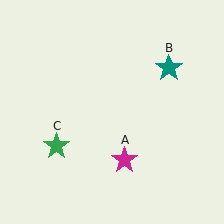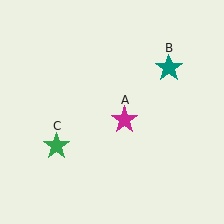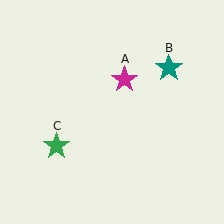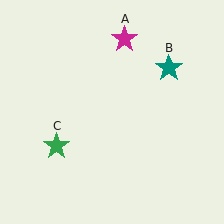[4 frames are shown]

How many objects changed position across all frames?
1 object changed position: magenta star (object A).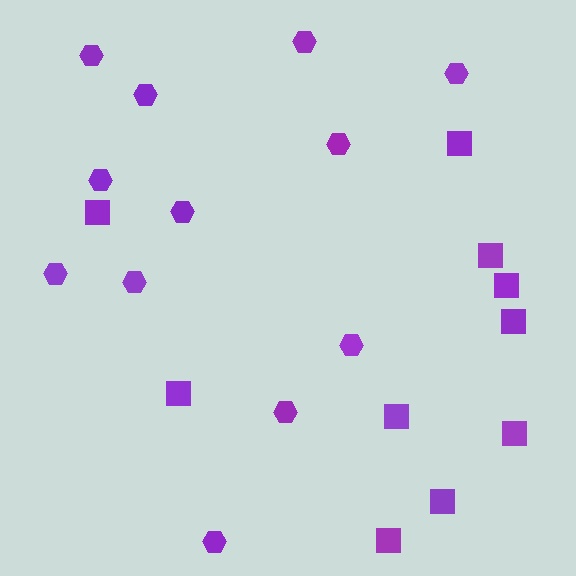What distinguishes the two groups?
There are 2 groups: one group of hexagons (12) and one group of squares (10).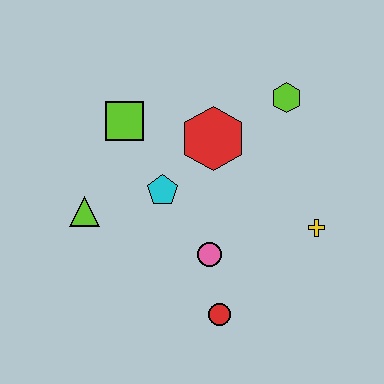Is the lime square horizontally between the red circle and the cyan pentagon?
No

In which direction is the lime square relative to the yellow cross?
The lime square is to the left of the yellow cross.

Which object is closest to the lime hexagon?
The red hexagon is closest to the lime hexagon.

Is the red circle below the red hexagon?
Yes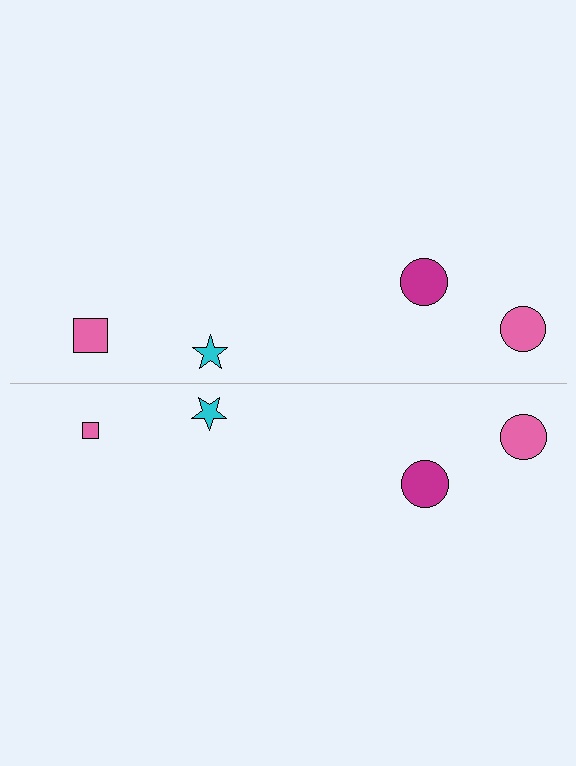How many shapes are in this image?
There are 8 shapes in this image.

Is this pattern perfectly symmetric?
No, the pattern is not perfectly symmetric. The pink square on the bottom side has a different size than its mirror counterpart.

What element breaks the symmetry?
The pink square on the bottom side has a different size than its mirror counterpart.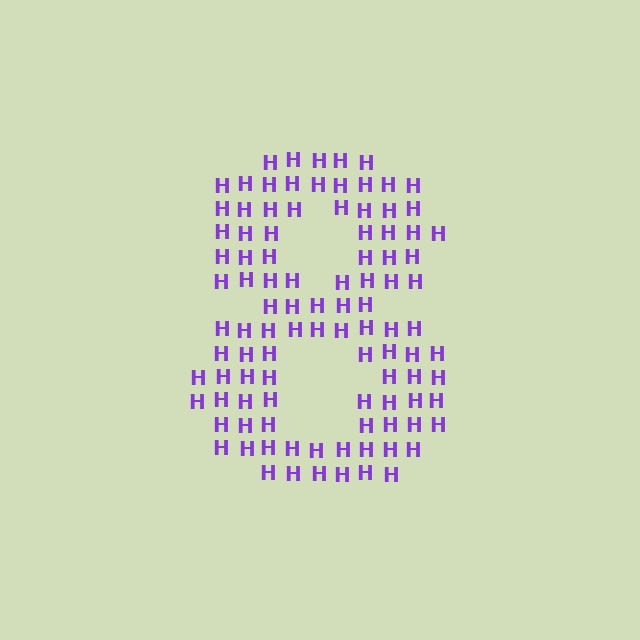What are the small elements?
The small elements are letter H's.